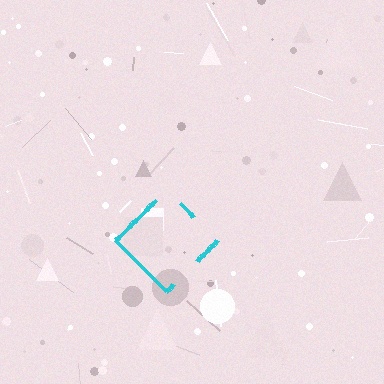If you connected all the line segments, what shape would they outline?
They would outline a diamond.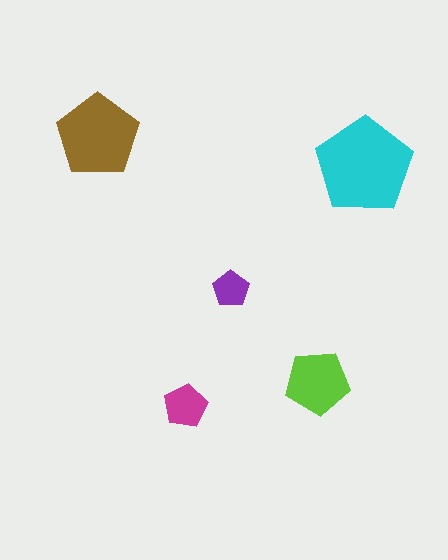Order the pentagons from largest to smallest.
the cyan one, the brown one, the lime one, the magenta one, the purple one.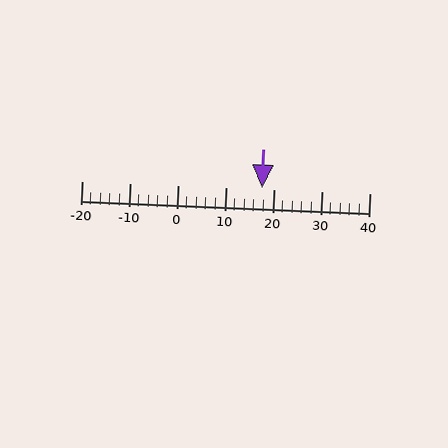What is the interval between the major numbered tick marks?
The major tick marks are spaced 10 units apart.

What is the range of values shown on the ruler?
The ruler shows values from -20 to 40.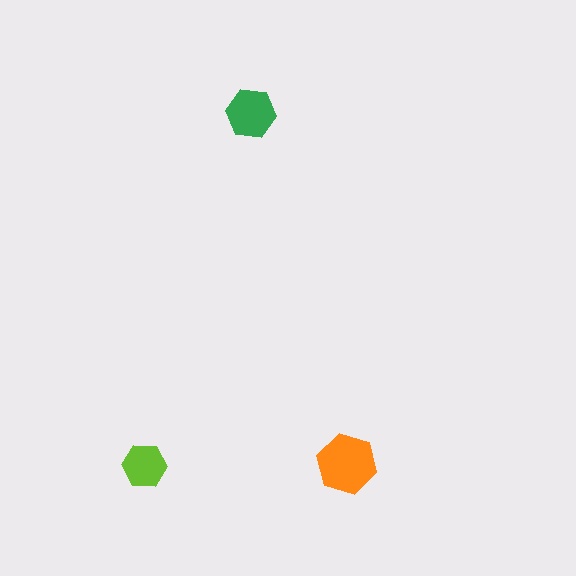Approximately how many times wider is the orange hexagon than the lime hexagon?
About 1.5 times wider.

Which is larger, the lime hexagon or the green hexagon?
The green one.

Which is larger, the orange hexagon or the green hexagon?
The orange one.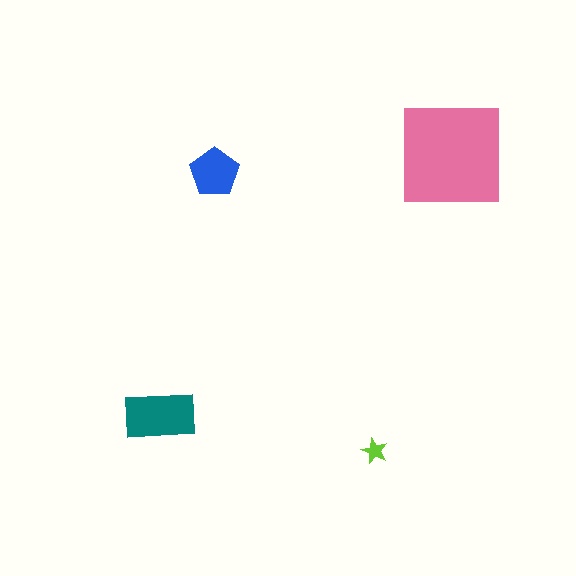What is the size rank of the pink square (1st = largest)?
1st.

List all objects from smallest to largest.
The lime star, the blue pentagon, the teal rectangle, the pink square.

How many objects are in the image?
There are 4 objects in the image.